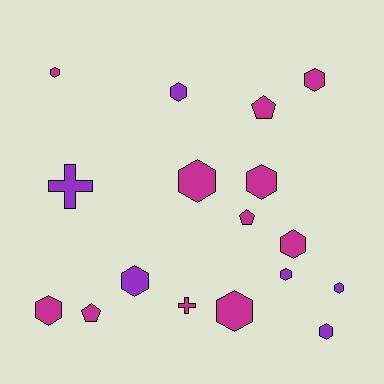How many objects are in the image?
There are 17 objects.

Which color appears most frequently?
Magenta, with 11 objects.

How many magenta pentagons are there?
There are 3 magenta pentagons.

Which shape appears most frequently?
Hexagon, with 12 objects.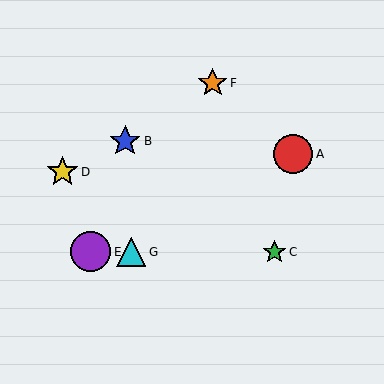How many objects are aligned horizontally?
3 objects (C, E, G) are aligned horizontally.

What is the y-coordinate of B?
Object B is at y≈141.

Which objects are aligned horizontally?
Objects C, E, G are aligned horizontally.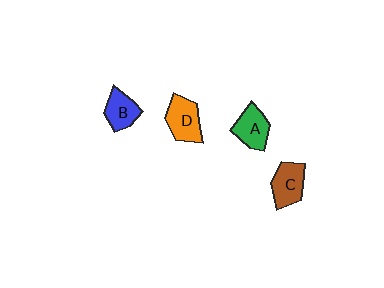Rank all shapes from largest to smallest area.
From largest to smallest: D (orange), C (brown), A (green), B (blue).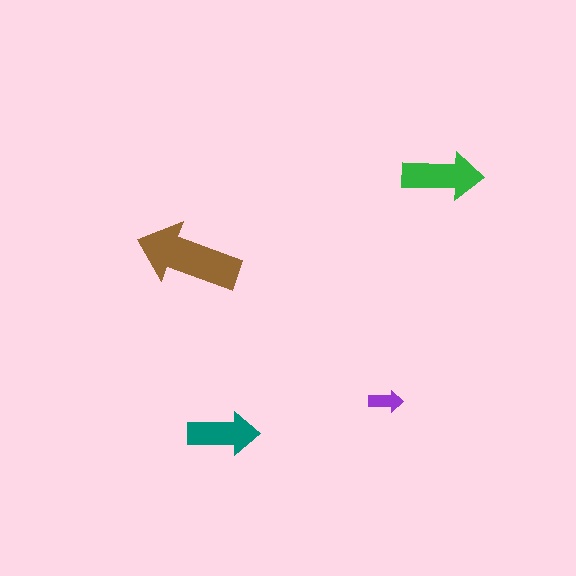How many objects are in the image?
There are 4 objects in the image.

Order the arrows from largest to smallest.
the brown one, the green one, the teal one, the purple one.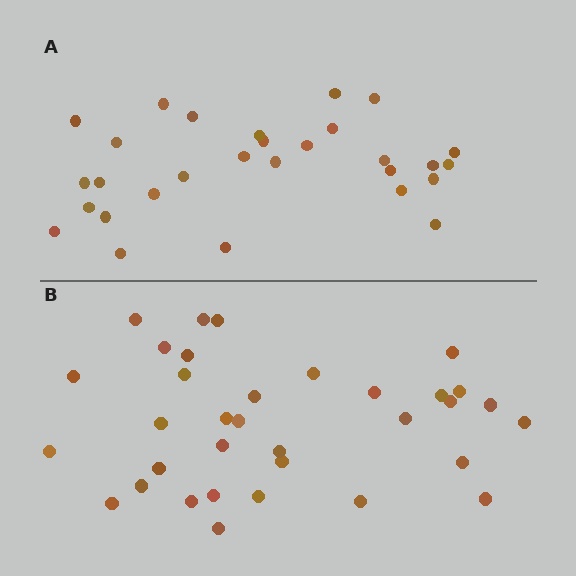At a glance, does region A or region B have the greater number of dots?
Region B (the bottom region) has more dots.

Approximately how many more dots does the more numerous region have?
Region B has about 5 more dots than region A.